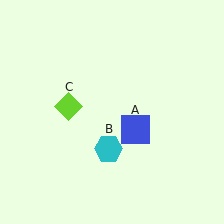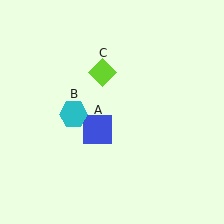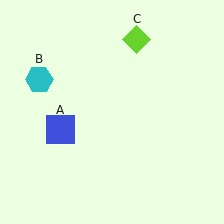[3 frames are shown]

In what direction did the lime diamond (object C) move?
The lime diamond (object C) moved up and to the right.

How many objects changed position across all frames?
3 objects changed position: blue square (object A), cyan hexagon (object B), lime diamond (object C).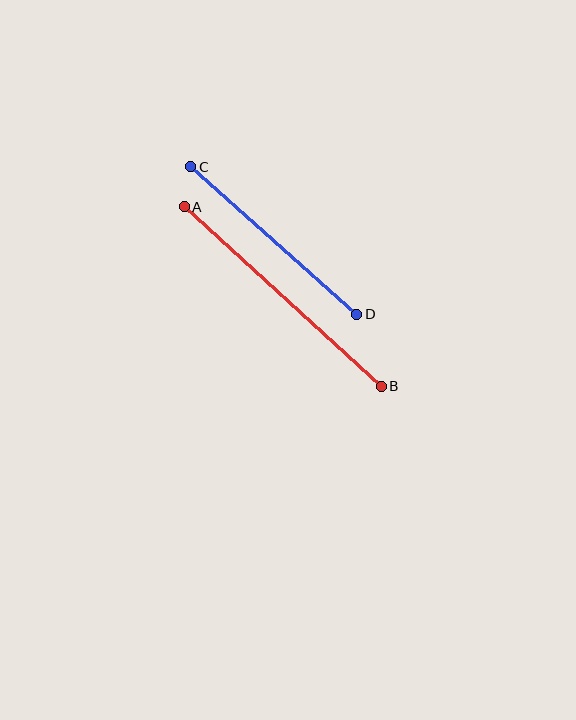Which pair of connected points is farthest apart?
Points A and B are farthest apart.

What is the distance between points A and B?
The distance is approximately 267 pixels.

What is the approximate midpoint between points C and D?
The midpoint is at approximately (274, 240) pixels.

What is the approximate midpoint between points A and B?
The midpoint is at approximately (283, 297) pixels.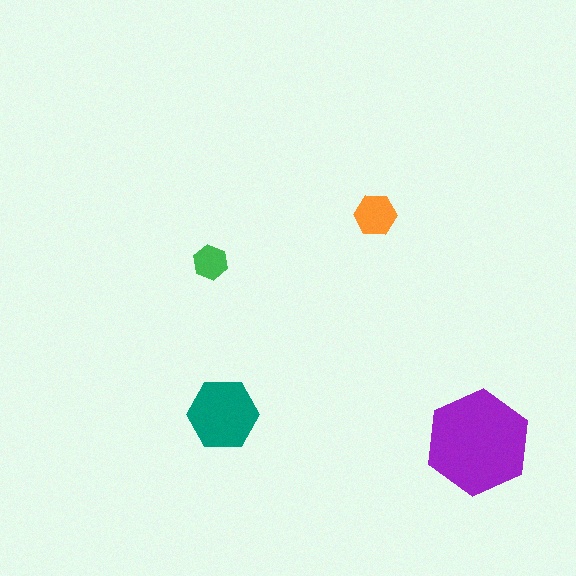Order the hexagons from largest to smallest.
the purple one, the teal one, the orange one, the green one.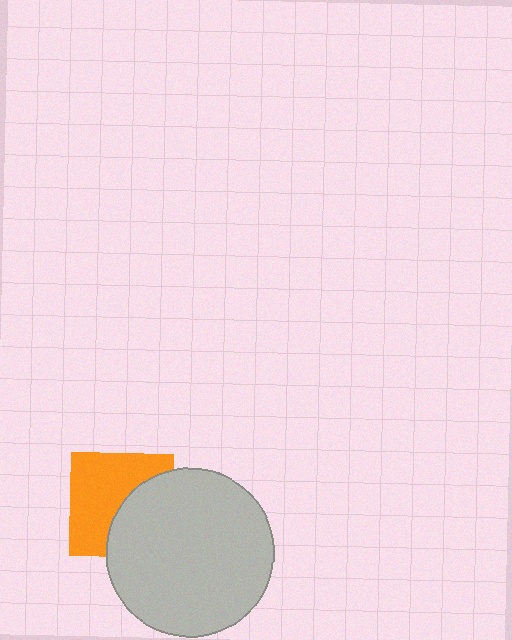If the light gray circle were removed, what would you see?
You would see the complete orange square.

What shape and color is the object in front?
The object in front is a light gray circle.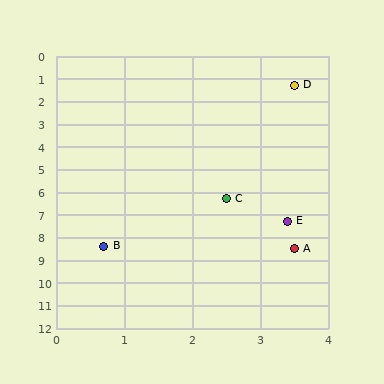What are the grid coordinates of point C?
Point C is at approximately (2.5, 6.3).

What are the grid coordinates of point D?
Point D is at approximately (3.5, 1.3).